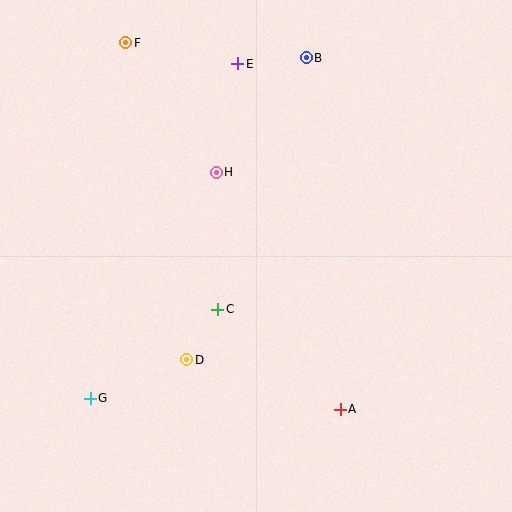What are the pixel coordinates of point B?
Point B is at (306, 58).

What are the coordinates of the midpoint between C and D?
The midpoint between C and D is at (202, 334).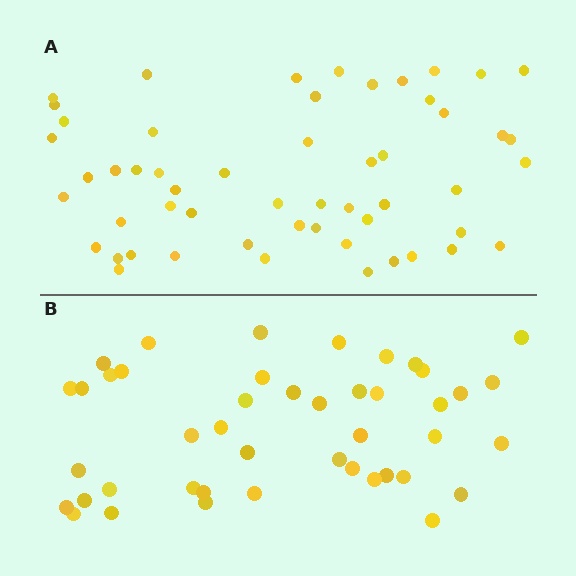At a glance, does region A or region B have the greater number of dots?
Region A (the top region) has more dots.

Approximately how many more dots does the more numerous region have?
Region A has roughly 10 or so more dots than region B.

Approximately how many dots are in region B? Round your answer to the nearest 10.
About 40 dots. (The exact count is 44, which rounds to 40.)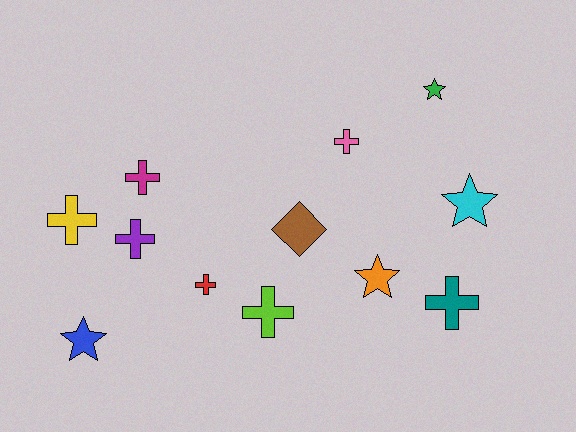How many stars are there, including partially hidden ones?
There are 4 stars.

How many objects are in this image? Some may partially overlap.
There are 12 objects.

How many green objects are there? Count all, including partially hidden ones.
There is 1 green object.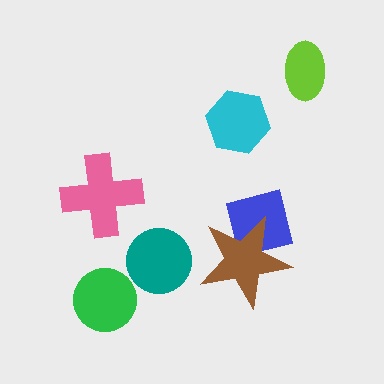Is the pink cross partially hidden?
No, no other shape covers it.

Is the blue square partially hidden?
Yes, it is partially covered by another shape.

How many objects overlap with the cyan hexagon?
0 objects overlap with the cyan hexagon.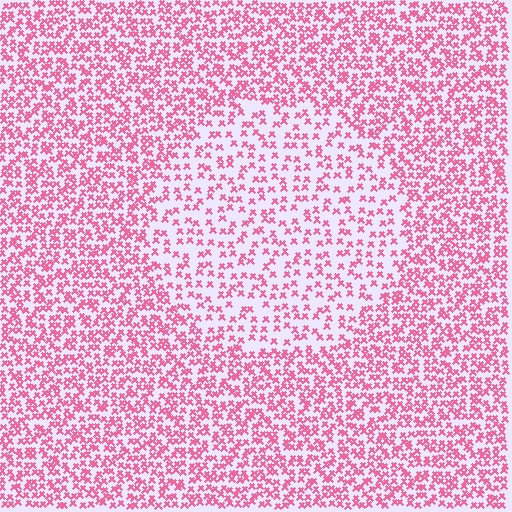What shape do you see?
I see a circle.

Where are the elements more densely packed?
The elements are more densely packed outside the circle boundary.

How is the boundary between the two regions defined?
The boundary is defined by a change in element density (approximately 1.9x ratio). All elements are the same color, size, and shape.